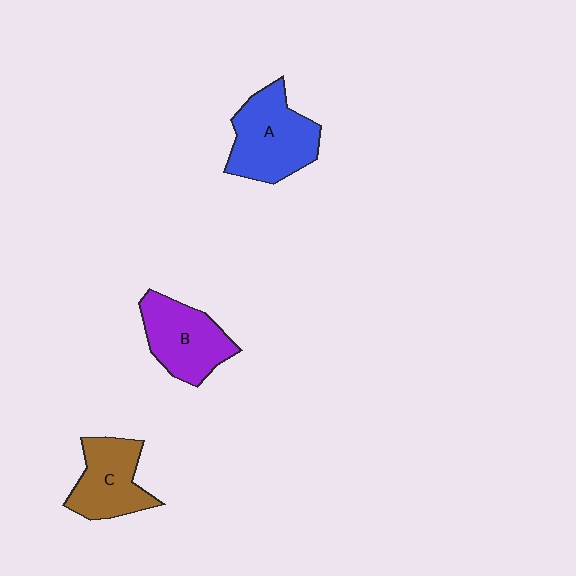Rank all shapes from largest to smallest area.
From largest to smallest: A (blue), B (purple), C (brown).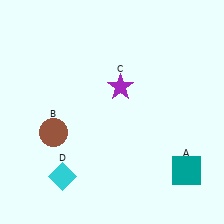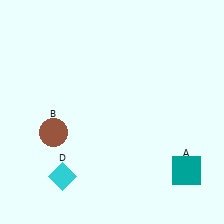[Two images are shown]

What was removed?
The purple star (C) was removed in Image 2.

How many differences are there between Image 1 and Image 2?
There is 1 difference between the two images.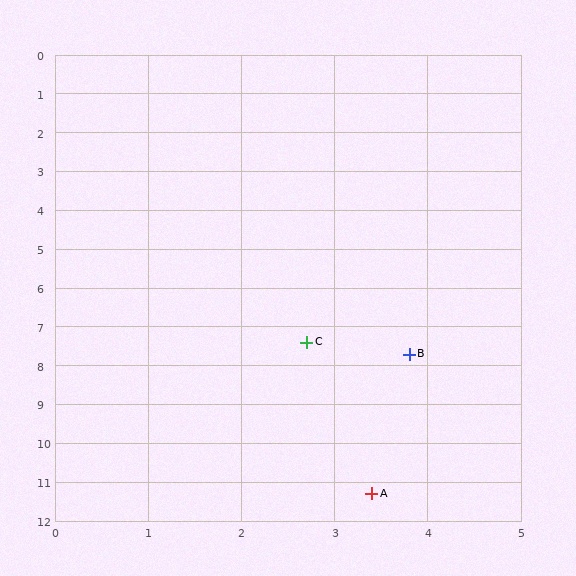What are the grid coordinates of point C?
Point C is at approximately (2.7, 7.4).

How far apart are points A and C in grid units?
Points A and C are about 4.0 grid units apart.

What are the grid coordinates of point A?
Point A is at approximately (3.4, 11.3).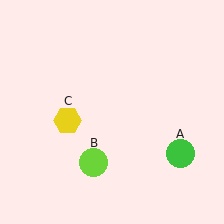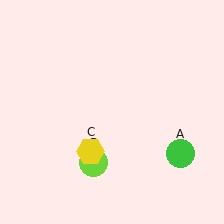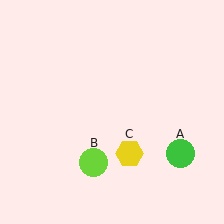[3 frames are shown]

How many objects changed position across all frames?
1 object changed position: yellow hexagon (object C).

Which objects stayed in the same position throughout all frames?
Green circle (object A) and lime circle (object B) remained stationary.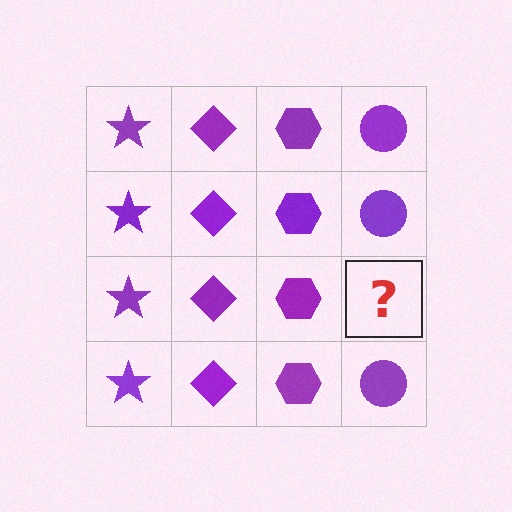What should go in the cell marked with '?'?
The missing cell should contain a purple circle.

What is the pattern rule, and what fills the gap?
The rule is that each column has a consistent shape. The gap should be filled with a purple circle.